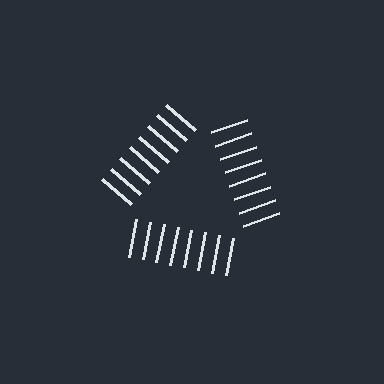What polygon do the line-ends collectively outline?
An illusory triangle — the line segments terminate on its edges but no continuous stroke is drawn.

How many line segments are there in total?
24 — 8 along each of the 3 edges.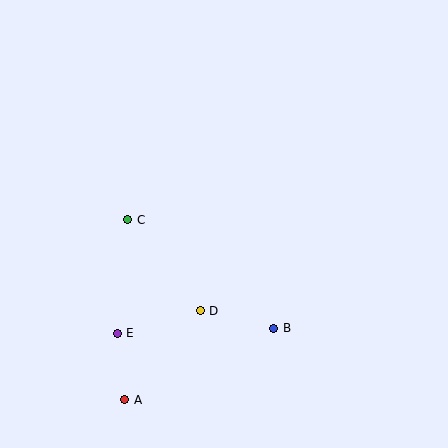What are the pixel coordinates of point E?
Point E is at (117, 333).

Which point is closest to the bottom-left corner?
Point A is closest to the bottom-left corner.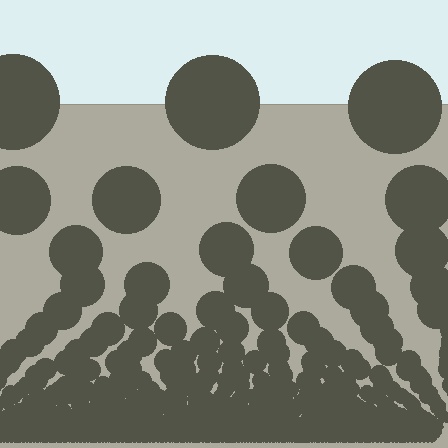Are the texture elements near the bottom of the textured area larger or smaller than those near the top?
Smaller. The gradient is inverted — elements near the bottom are smaller and denser.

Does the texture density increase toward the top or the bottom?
Density increases toward the bottom.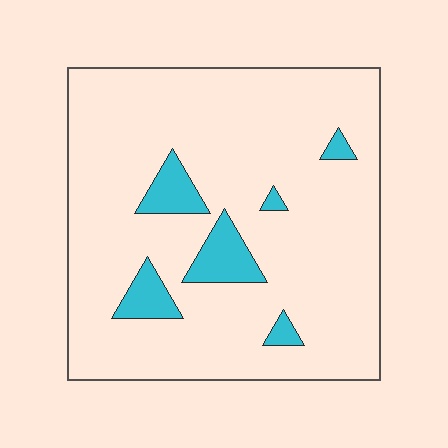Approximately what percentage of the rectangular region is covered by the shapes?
Approximately 10%.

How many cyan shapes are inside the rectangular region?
6.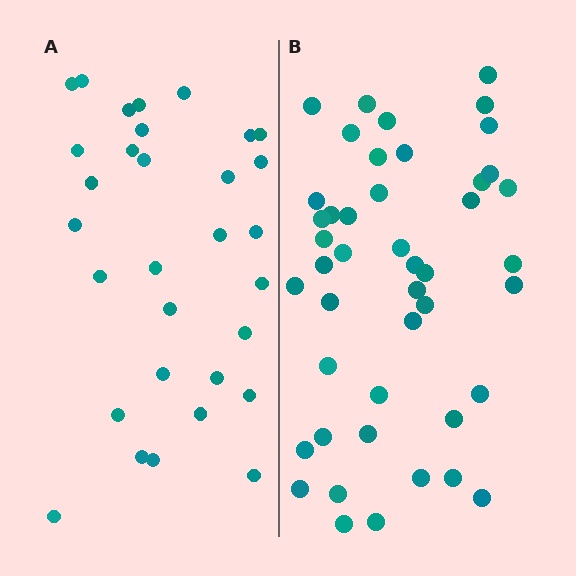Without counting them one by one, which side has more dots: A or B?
Region B (the right region) has more dots.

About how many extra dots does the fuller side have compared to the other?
Region B has approximately 15 more dots than region A.